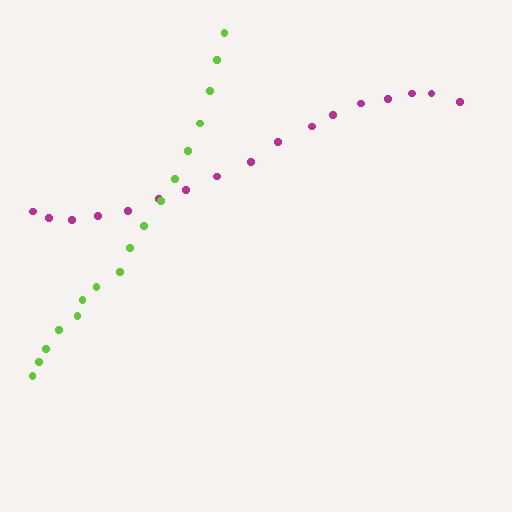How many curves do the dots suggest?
There are 2 distinct paths.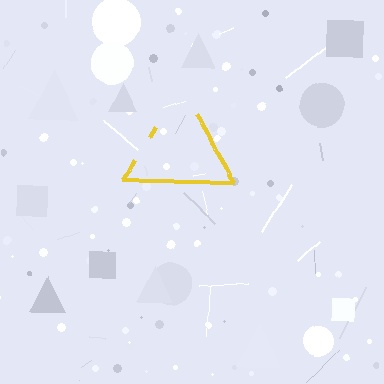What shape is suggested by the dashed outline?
The dashed outline suggests a triangle.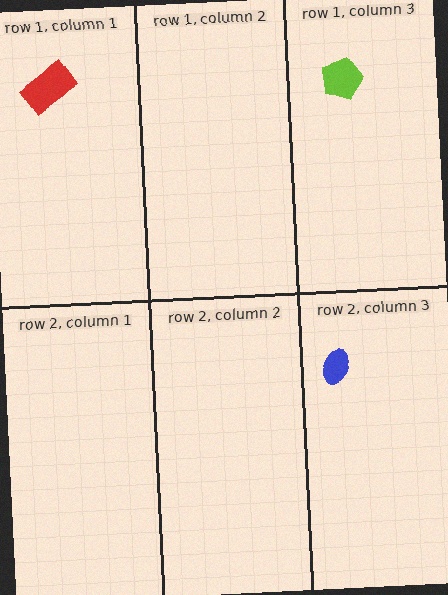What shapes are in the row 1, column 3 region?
The lime pentagon.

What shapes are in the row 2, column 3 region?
The blue ellipse.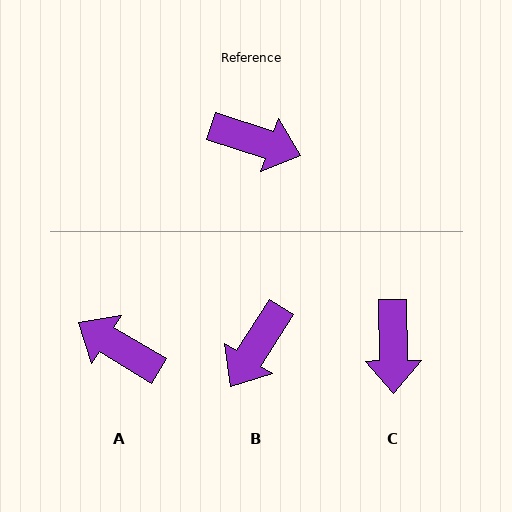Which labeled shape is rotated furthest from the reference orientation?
A, about 167 degrees away.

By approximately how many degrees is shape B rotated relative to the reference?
Approximately 105 degrees clockwise.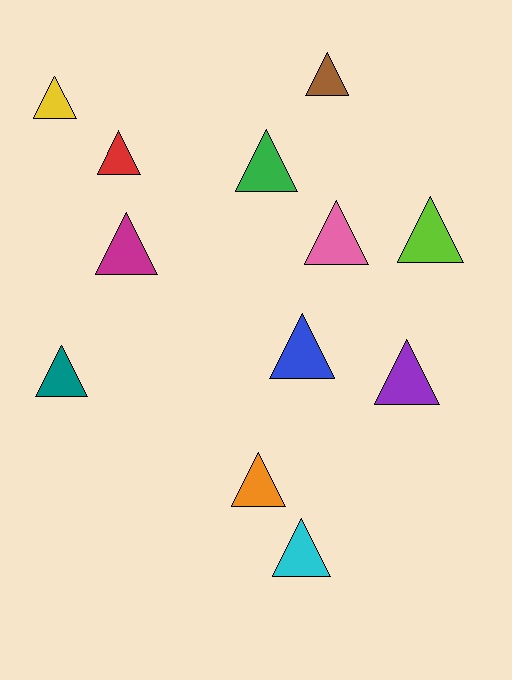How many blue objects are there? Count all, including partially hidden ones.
There is 1 blue object.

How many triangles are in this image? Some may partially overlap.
There are 12 triangles.